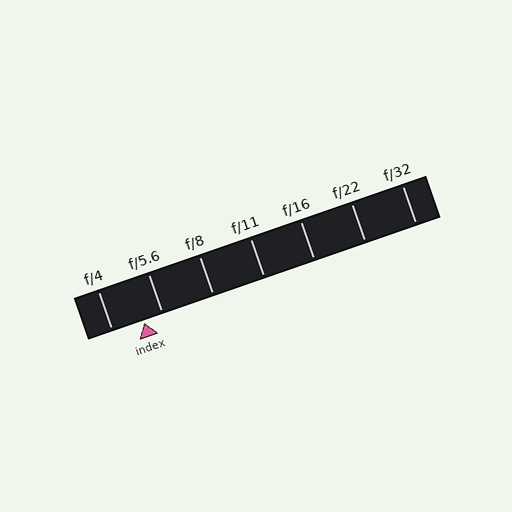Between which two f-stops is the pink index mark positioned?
The index mark is between f/4 and f/5.6.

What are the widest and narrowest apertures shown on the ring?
The widest aperture shown is f/4 and the narrowest is f/32.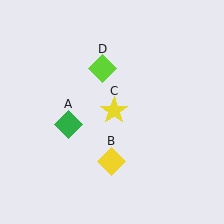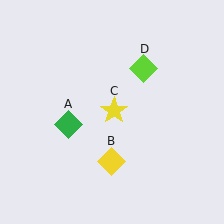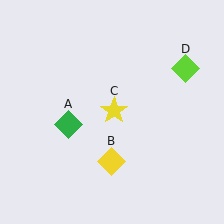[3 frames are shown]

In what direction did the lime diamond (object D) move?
The lime diamond (object D) moved right.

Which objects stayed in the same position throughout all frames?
Green diamond (object A) and yellow diamond (object B) and yellow star (object C) remained stationary.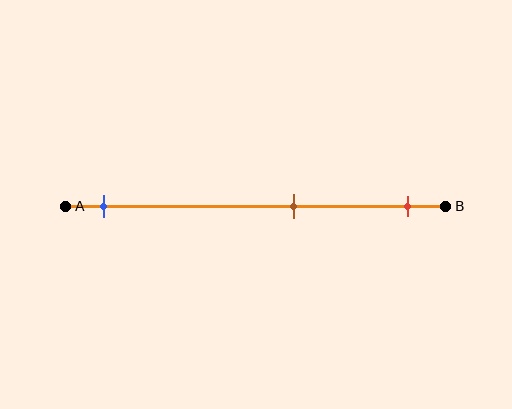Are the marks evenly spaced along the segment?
No, the marks are not evenly spaced.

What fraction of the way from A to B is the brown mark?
The brown mark is approximately 60% (0.6) of the way from A to B.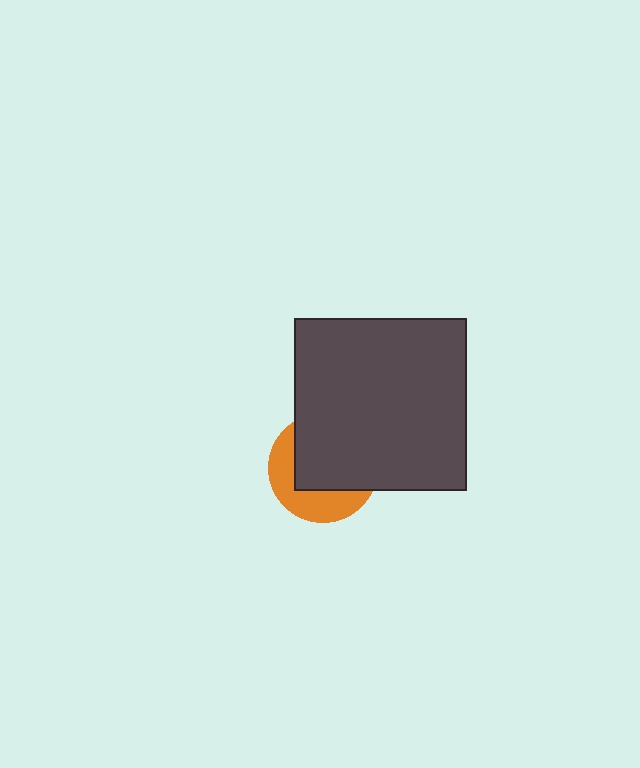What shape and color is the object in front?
The object in front is a dark gray square.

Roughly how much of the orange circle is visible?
A small part of it is visible (roughly 38%).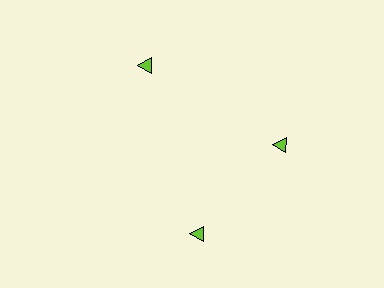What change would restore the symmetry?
The symmetry would be restored by rotating it back into even spacing with its neighbors so that all 3 triangles sit at equal angles and equal distance from the center.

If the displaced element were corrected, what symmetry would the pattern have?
It would have 3-fold rotational symmetry — the pattern would map onto itself every 120 degrees.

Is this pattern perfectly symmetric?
No. The 3 lime triangles are arranged in a ring, but one element near the 7 o'clock position is rotated out of alignment along the ring, breaking the 3-fold rotational symmetry.